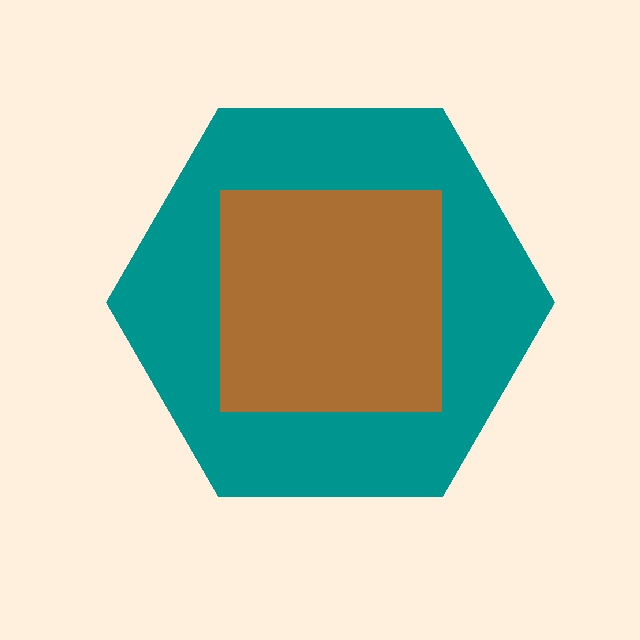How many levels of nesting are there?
2.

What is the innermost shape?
The brown square.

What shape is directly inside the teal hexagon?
The brown square.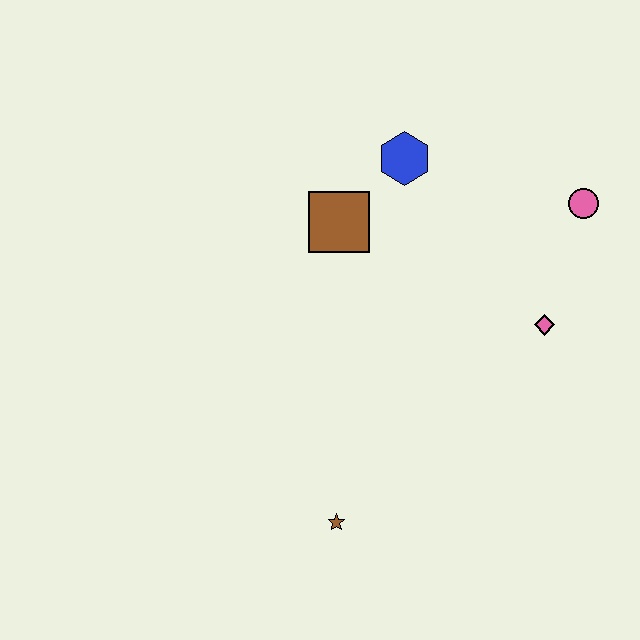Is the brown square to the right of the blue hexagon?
No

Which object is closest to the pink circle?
The pink diamond is closest to the pink circle.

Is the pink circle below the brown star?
No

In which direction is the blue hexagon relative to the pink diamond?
The blue hexagon is above the pink diamond.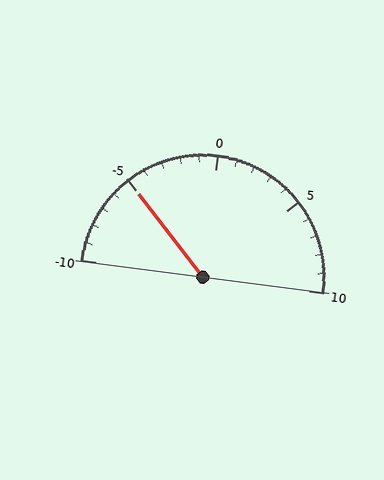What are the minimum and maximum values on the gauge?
The gauge ranges from -10 to 10.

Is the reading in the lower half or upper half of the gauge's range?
The reading is in the lower half of the range (-10 to 10).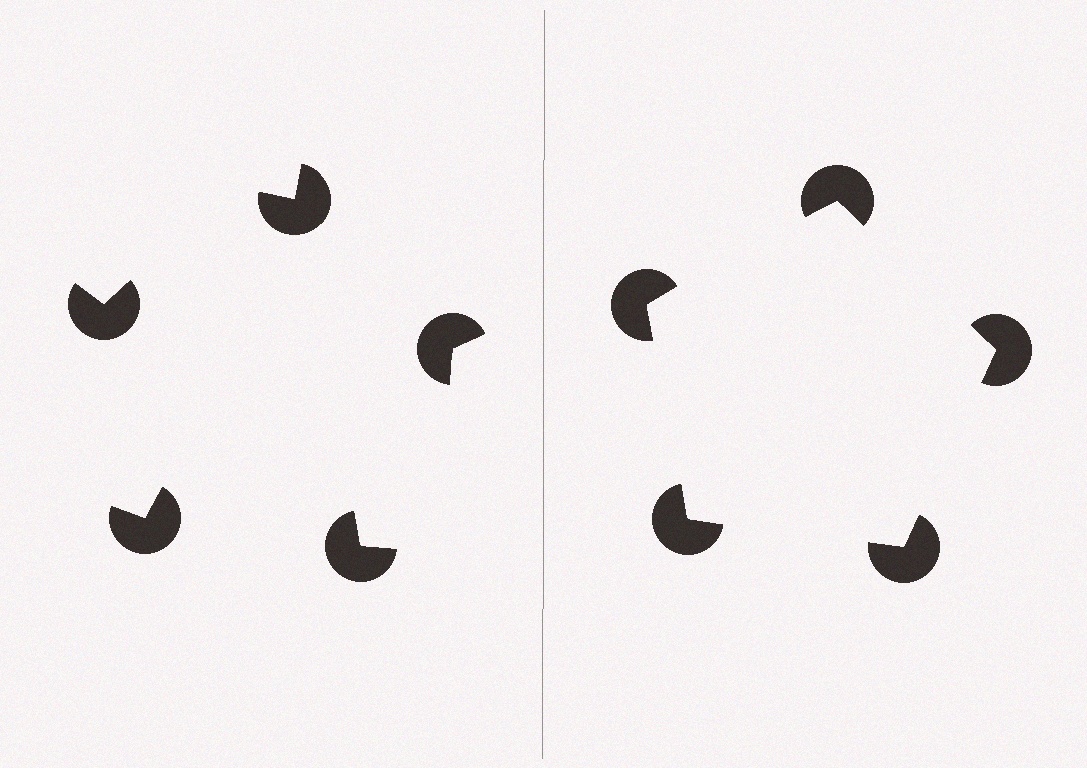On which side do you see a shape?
An illusory pentagon appears on the right side. On the left side the wedge cuts are rotated, so no coherent shape forms.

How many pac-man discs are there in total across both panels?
10 — 5 on each side.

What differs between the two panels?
The pac-man discs are positioned identically on both sides; only the wedge orientations differ. On the right they align to a pentagon; on the left they are misaligned.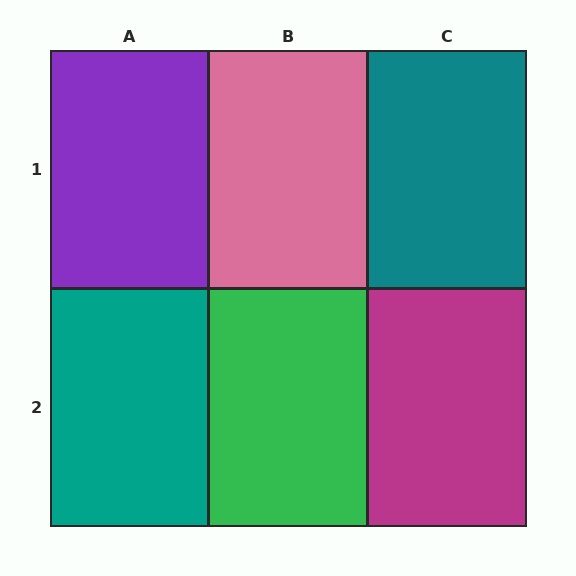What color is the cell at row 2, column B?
Green.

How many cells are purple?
1 cell is purple.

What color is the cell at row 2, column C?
Magenta.